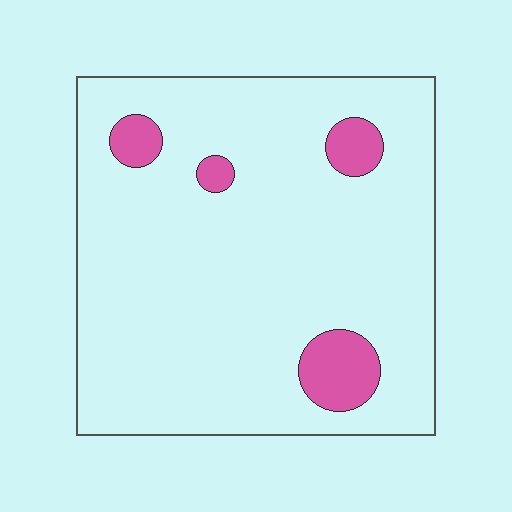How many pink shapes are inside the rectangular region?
4.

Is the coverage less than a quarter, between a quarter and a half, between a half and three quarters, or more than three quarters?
Less than a quarter.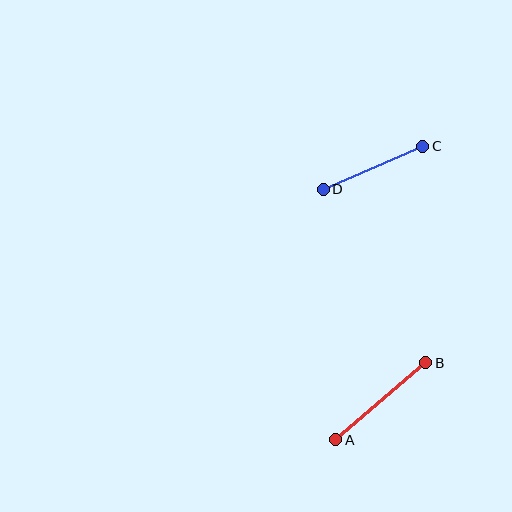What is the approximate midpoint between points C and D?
The midpoint is at approximately (373, 168) pixels.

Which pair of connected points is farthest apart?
Points A and B are farthest apart.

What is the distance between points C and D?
The distance is approximately 108 pixels.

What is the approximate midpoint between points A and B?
The midpoint is at approximately (381, 401) pixels.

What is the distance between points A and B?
The distance is approximately 118 pixels.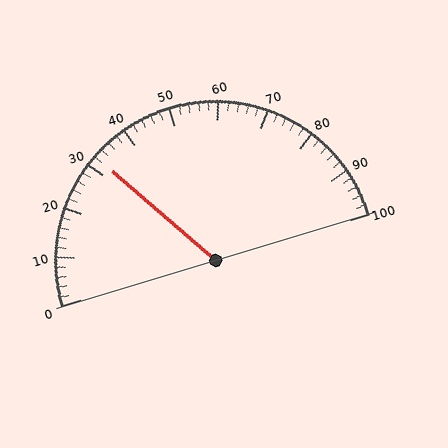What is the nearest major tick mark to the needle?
The nearest major tick mark is 30.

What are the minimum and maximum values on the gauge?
The gauge ranges from 0 to 100.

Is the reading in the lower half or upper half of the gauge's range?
The reading is in the lower half of the range (0 to 100).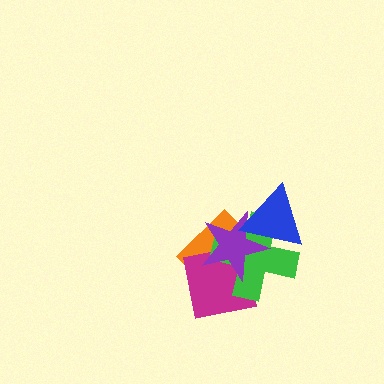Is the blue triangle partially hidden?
No, no other shape covers it.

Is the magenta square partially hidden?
Yes, it is partially covered by another shape.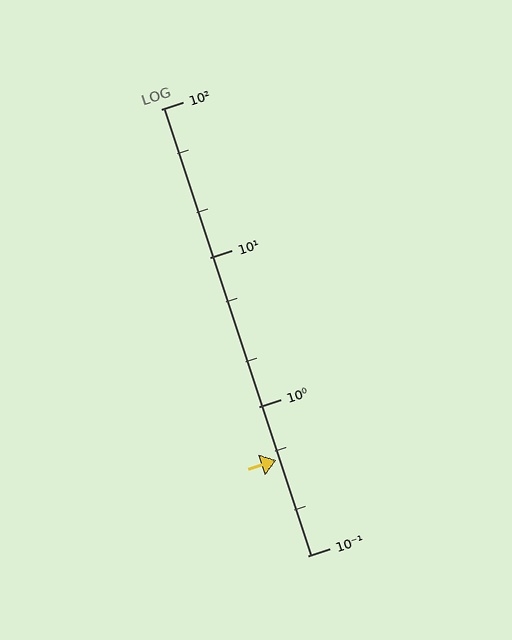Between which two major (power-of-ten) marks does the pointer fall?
The pointer is between 0.1 and 1.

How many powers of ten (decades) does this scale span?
The scale spans 3 decades, from 0.1 to 100.